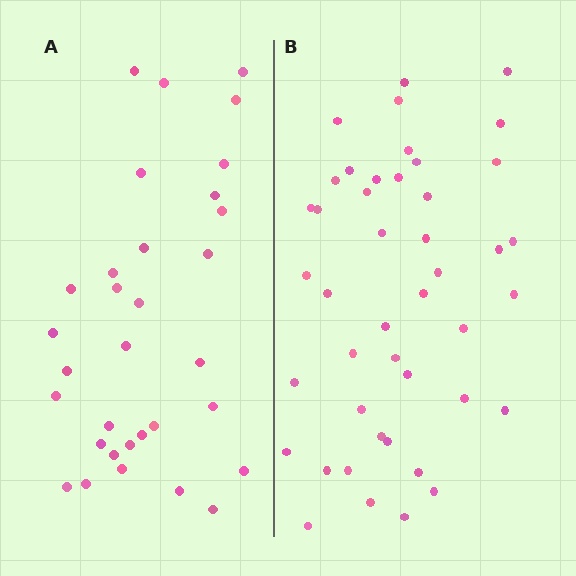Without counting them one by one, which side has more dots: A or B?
Region B (the right region) has more dots.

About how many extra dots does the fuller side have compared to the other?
Region B has roughly 12 or so more dots than region A.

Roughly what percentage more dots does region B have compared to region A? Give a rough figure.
About 40% more.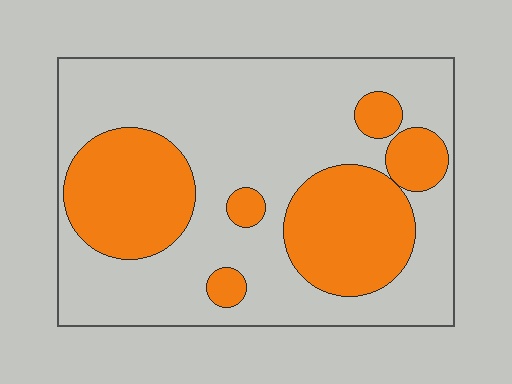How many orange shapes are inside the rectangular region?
6.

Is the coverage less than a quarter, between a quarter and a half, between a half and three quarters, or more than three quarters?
Between a quarter and a half.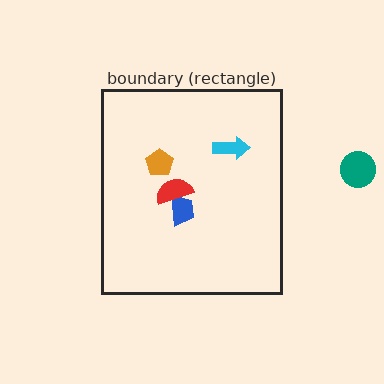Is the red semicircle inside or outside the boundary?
Inside.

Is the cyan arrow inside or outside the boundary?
Inside.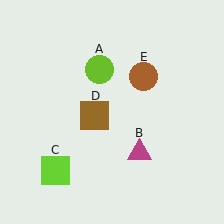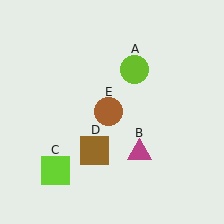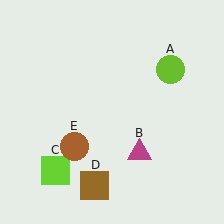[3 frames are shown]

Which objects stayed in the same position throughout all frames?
Magenta triangle (object B) and lime square (object C) remained stationary.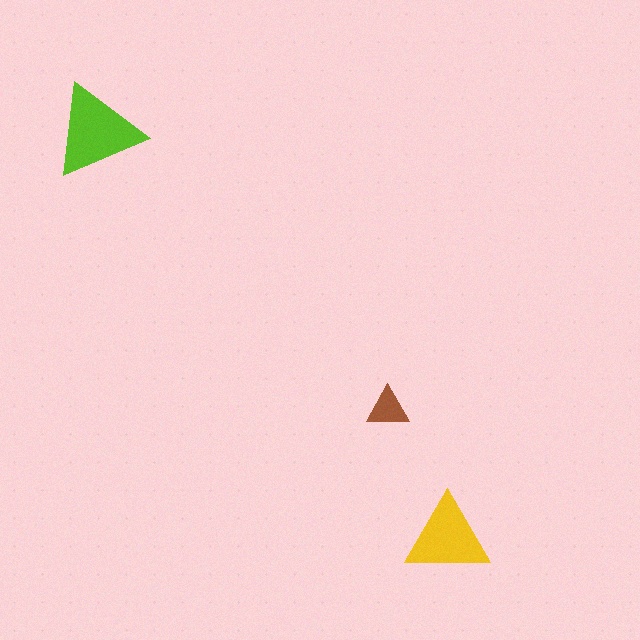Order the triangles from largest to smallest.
the lime one, the yellow one, the brown one.